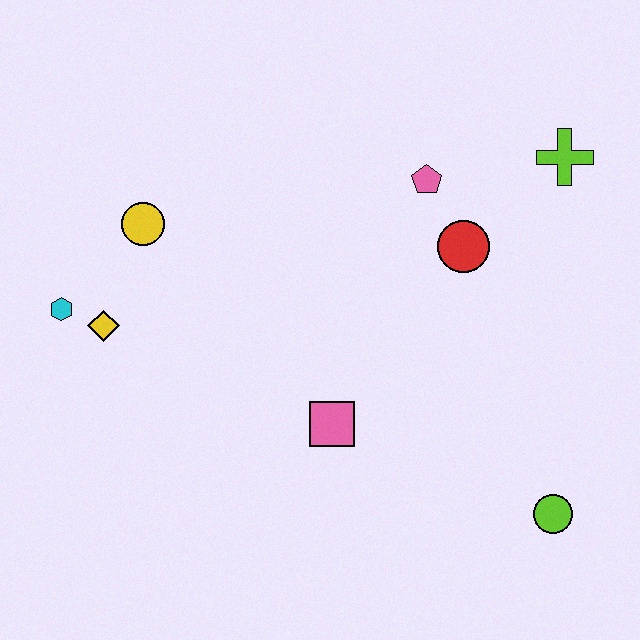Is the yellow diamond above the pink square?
Yes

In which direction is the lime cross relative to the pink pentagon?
The lime cross is to the right of the pink pentagon.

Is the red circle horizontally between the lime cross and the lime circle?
No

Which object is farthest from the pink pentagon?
The cyan hexagon is farthest from the pink pentagon.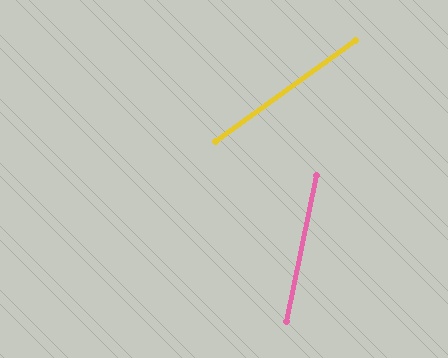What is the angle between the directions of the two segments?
Approximately 43 degrees.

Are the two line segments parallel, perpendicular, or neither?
Neither parallel nor perpendicular — they differ by about 43°.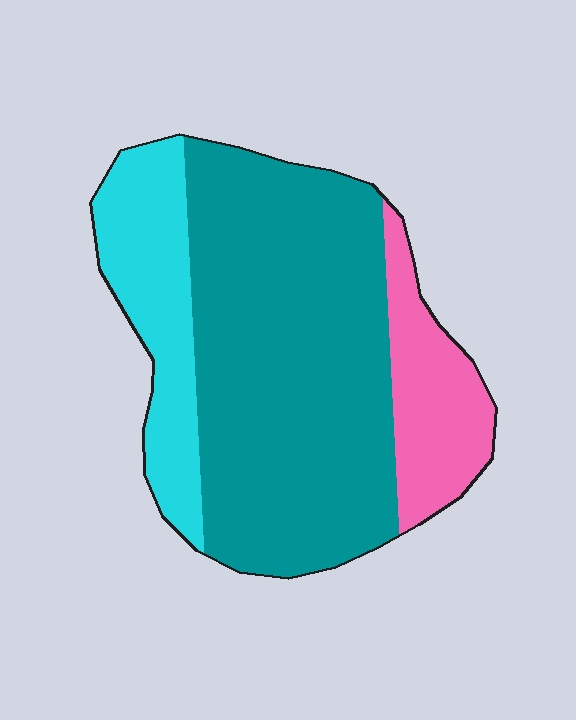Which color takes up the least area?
Pink, at roughly 15%.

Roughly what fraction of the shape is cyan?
Cyan takes up less than a quarter of the shape.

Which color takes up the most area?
Teal, at roughly 65%.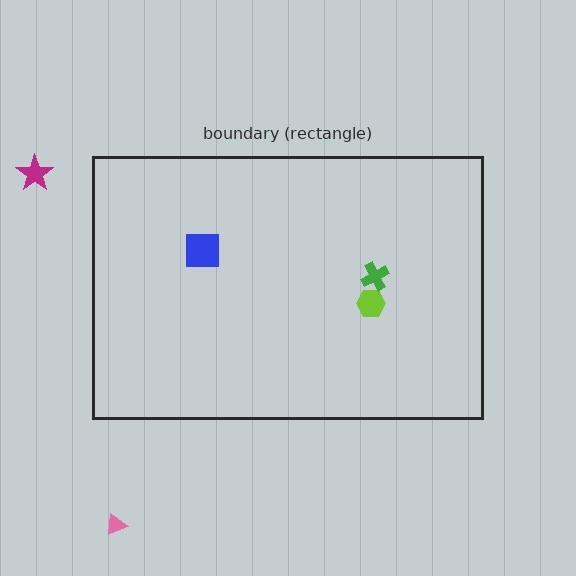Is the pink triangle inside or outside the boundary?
Outside.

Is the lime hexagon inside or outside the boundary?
Inside.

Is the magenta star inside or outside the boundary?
Outside.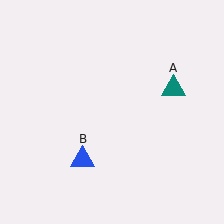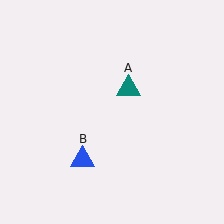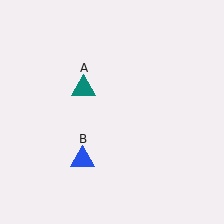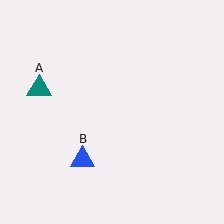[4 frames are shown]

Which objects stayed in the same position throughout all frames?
Blue triangle (object B) remained stationary.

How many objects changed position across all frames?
1 object changed position: teal triangle (object A).